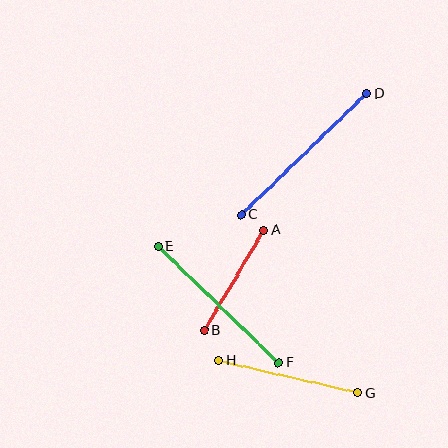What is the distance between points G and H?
The distance is approximately 143 pixels.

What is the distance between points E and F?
The distance is approximately 168 pixels.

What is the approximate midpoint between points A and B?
The midpoint is at approximately (234, 280) pixels.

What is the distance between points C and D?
The distance is approximately 175 pixels.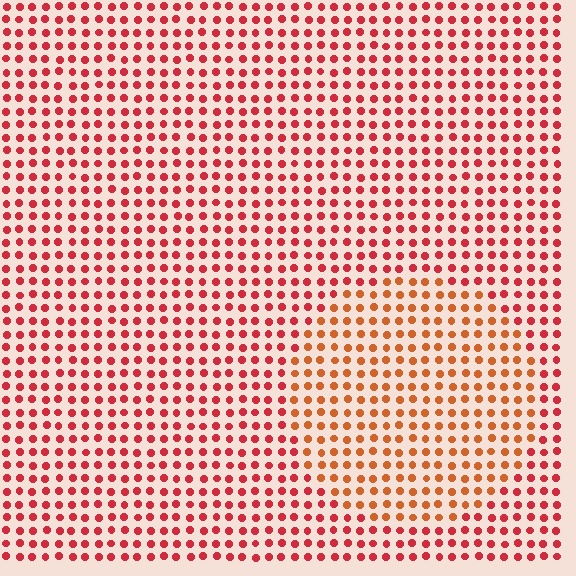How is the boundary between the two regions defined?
The boundary is defined purely by a slight shift in hue (about 28 degrees). Spacing, size, and orientation are identical on both sides.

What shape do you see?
I see a circle.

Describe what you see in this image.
The image is filled with small red elements in a uniform arrangement. A circle-shaped region is visible where the elements are tinted to a slightly different hue, forming a subtle color boundary.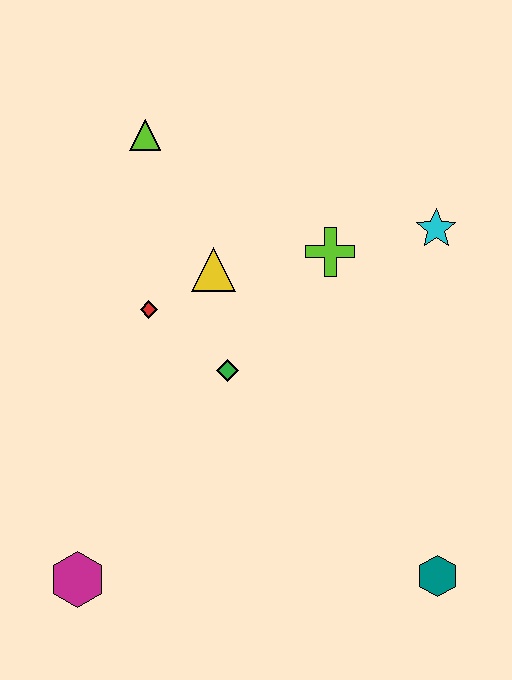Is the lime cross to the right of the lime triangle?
Yes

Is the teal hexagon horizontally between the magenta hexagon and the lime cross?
No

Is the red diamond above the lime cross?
No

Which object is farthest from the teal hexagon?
The lime triangle is farthest from the teal hexagon.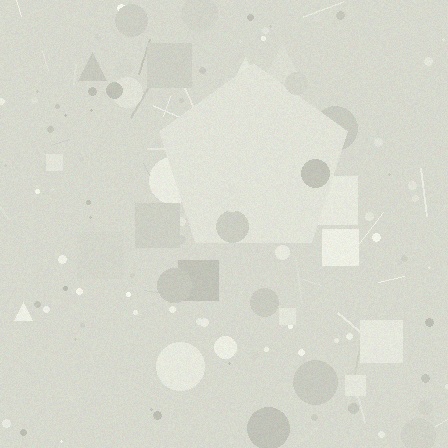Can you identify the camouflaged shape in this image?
The camouflaged shape is a pentagon.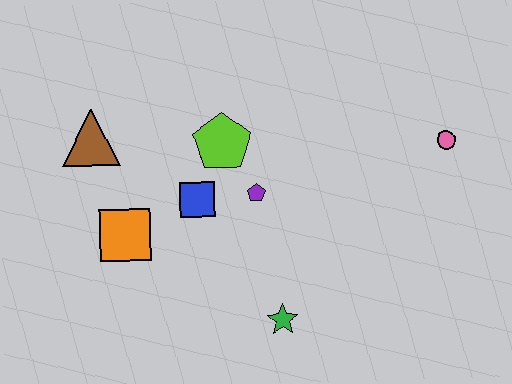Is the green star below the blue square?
Yes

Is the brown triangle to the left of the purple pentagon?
Yes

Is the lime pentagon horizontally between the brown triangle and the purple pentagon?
Yes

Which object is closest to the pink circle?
The purple pentagon is closest to the pink circle.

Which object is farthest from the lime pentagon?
The pink circle is farthest from the lime pentagon.